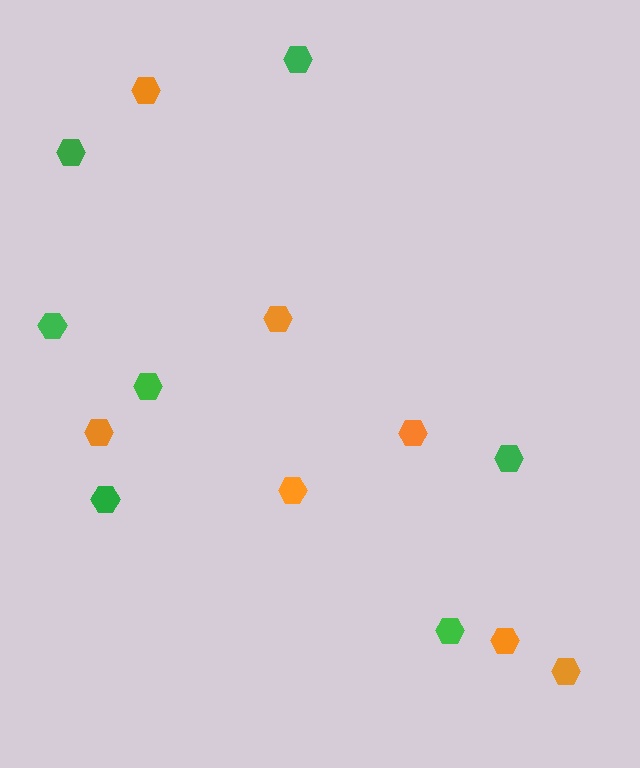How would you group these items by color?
There are 2 groups: one group of green hexagons (7) and one group of orange hexagons (7).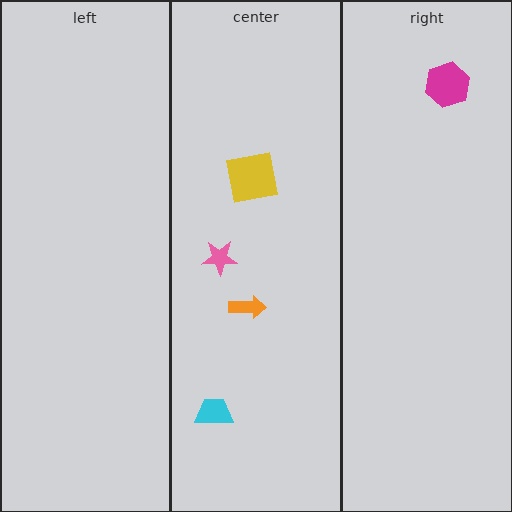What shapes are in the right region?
The magenta hexagon.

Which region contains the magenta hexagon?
The right region.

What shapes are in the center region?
The pink star, the yellow square, the cyan trapezoid, the orange arrow.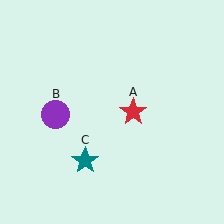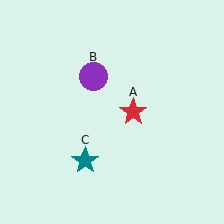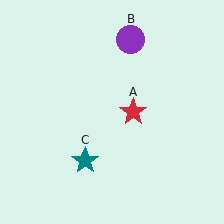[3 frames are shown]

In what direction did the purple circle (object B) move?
The purple circle (object B) moved up and to the right.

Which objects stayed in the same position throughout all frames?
Red star (object A) and teal star (object C) remained stationary.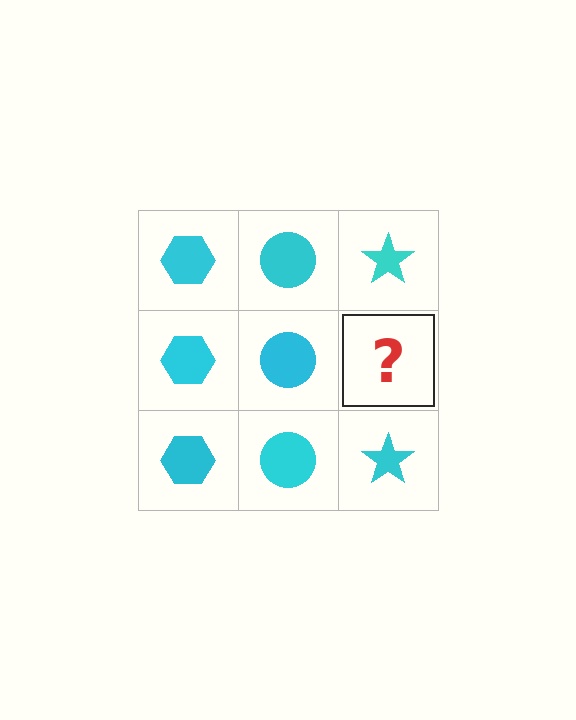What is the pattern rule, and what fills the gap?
The rule is that each column has a consistent shape. The gap should be filled with a cyan star.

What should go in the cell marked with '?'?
The missing cell should contain a cyan star.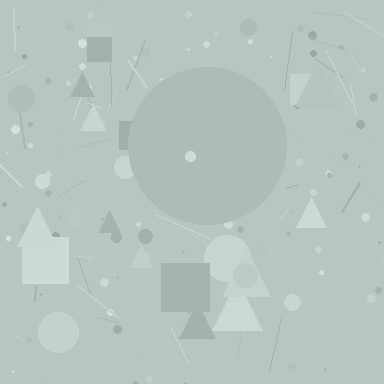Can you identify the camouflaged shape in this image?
The camouflaged shape is a circle.